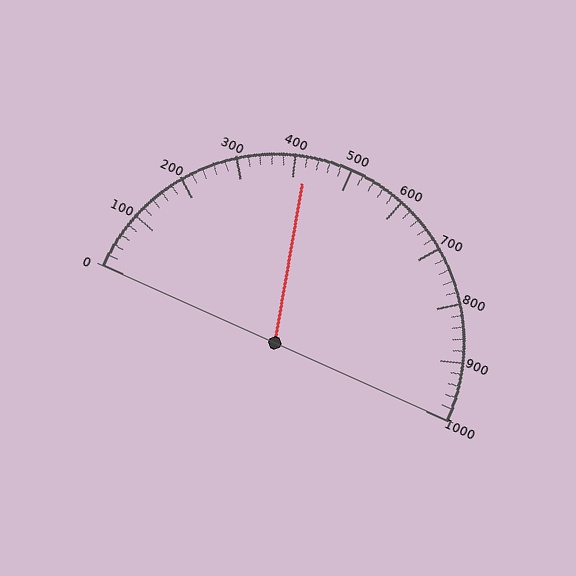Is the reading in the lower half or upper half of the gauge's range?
The reading is in the lower half of the range (0 to 1000).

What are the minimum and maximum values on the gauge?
The gauge ranges from 0 to 1000.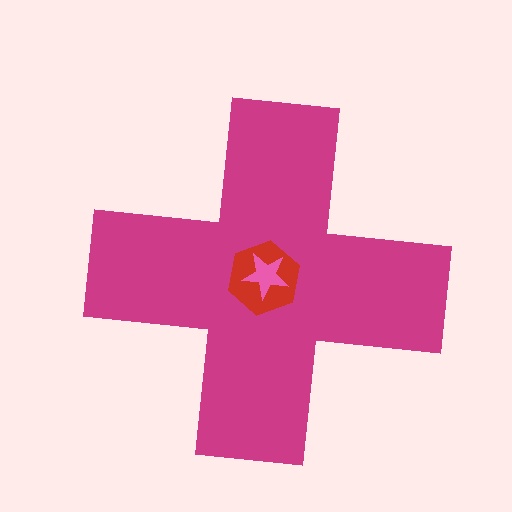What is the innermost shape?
The pink star.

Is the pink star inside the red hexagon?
Yes.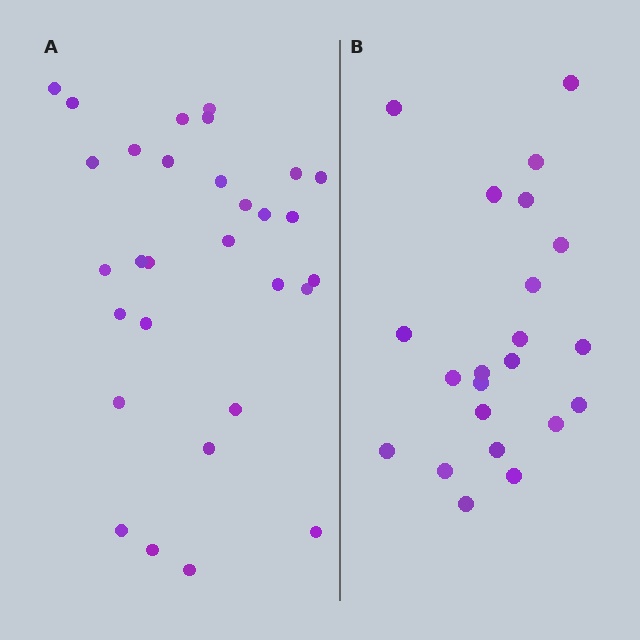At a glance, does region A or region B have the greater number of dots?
Region A (the left region) has more dots.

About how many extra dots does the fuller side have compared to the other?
Region A has roughly 8 or so more dots than region B.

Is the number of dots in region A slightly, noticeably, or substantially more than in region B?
Region A has noticeably more, but not dramatically so. The ratio is roughly 1.4 to 1.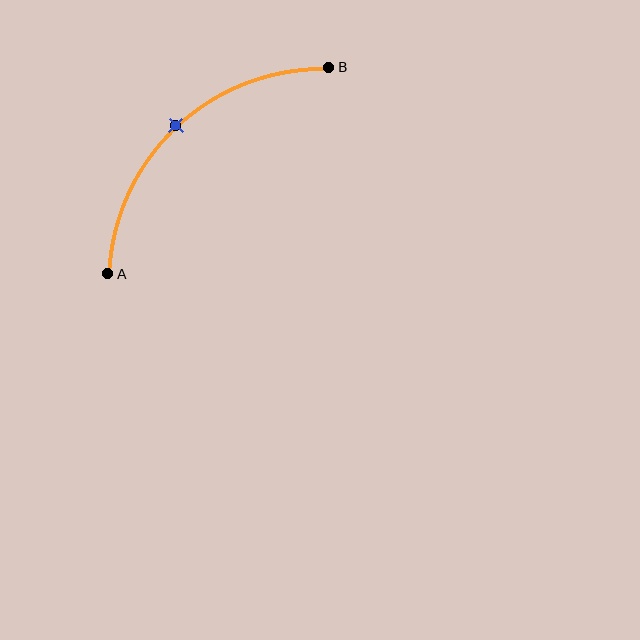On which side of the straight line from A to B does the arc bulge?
The arc bulges above and to the left of the straight line connecting A and B.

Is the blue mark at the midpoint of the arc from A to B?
Yes. The blue mark lies on the arc at equal arc-length from both A and B — it is the arc midpoint.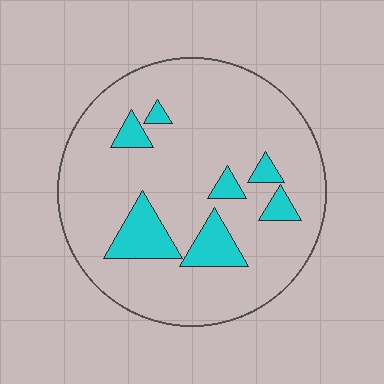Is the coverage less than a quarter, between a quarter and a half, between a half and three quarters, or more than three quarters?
Less than a quarter.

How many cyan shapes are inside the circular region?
7.